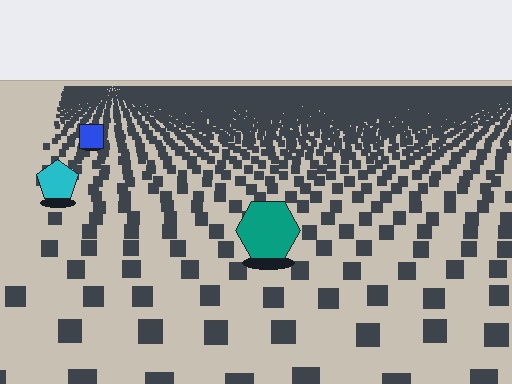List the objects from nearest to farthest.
From nearest to farthest: the teal hexagon, the cyan pentagon, the blue square.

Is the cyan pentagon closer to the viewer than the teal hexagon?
No. The teal hexagon is closer — you can tell from the texture gradient: the ground texture is coarser near it.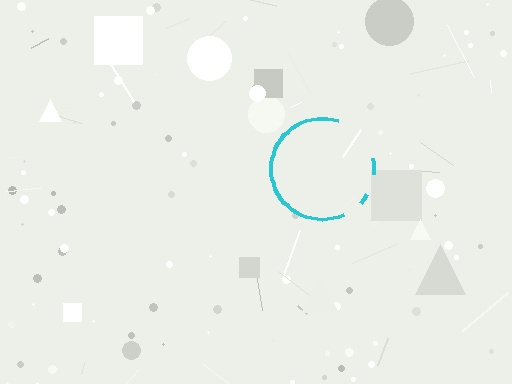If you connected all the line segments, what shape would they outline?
They would outline a circle.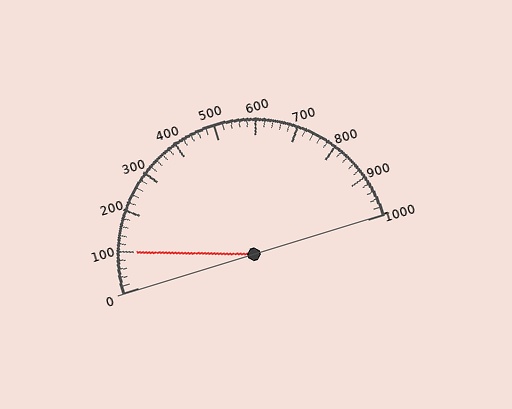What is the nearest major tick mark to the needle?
The nearest major tick mark is 100.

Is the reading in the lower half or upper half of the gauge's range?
The reading is in the lower half of the range (0 to 1000).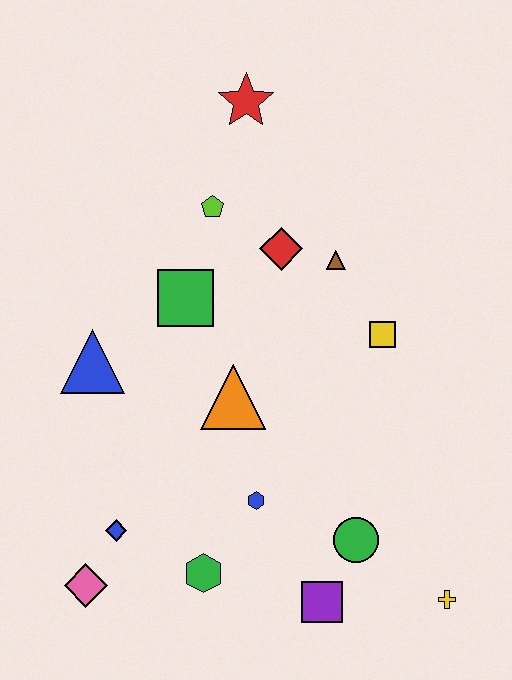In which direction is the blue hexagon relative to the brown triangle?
The blue hexagon is below the brown triangle.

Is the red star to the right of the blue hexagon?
No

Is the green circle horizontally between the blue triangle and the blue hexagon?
No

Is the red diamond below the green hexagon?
No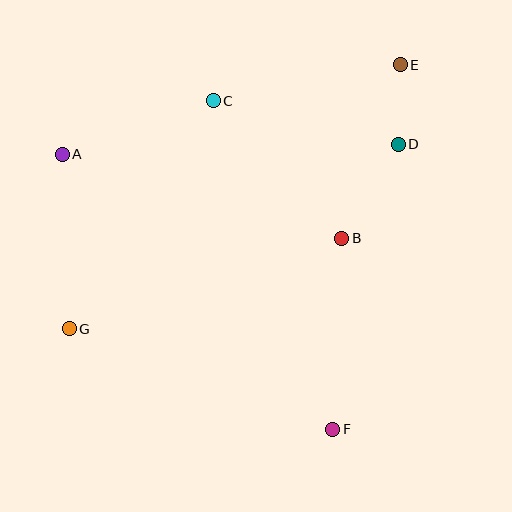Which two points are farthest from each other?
Points E and G are farthest from each other.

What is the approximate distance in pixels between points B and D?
The distance between B and D is approximately 110 pixels.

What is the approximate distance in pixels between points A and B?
The distance between A and B is approximately 292 pixels.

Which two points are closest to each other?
Points D and E are closest to each other.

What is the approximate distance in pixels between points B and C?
The distance between B and C is approximately 188 pixels.